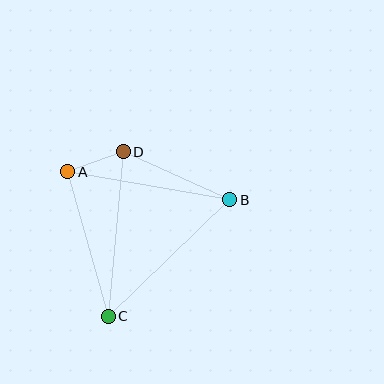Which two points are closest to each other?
Points A and D are closest to each other.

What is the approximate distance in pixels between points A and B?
The distance between A and B is approximately 164 pixels.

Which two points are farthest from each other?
Points B and C are farthest from each other.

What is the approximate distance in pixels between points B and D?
The distance between B and D is approximately 117 pixels.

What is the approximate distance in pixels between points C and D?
The distance between C and D is approximately 165 pixels.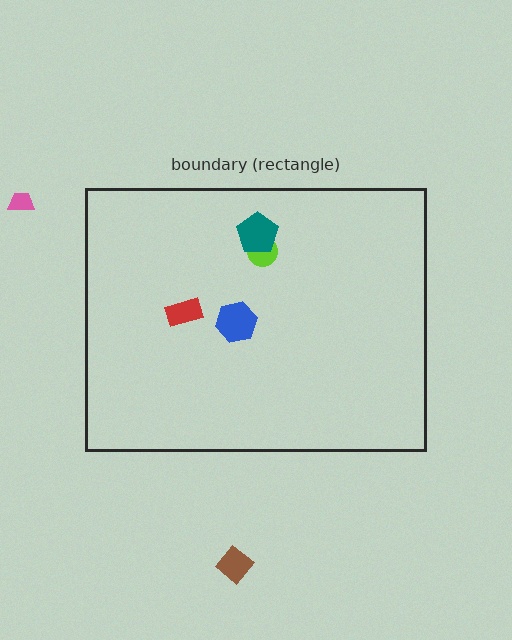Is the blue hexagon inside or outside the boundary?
Inside.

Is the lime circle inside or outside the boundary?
Inside.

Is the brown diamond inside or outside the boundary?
Outside.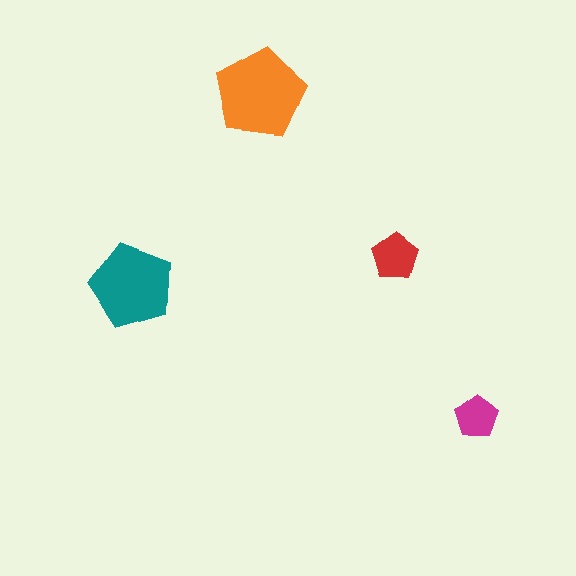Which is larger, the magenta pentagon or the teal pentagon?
The teal one.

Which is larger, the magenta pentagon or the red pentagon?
The red one.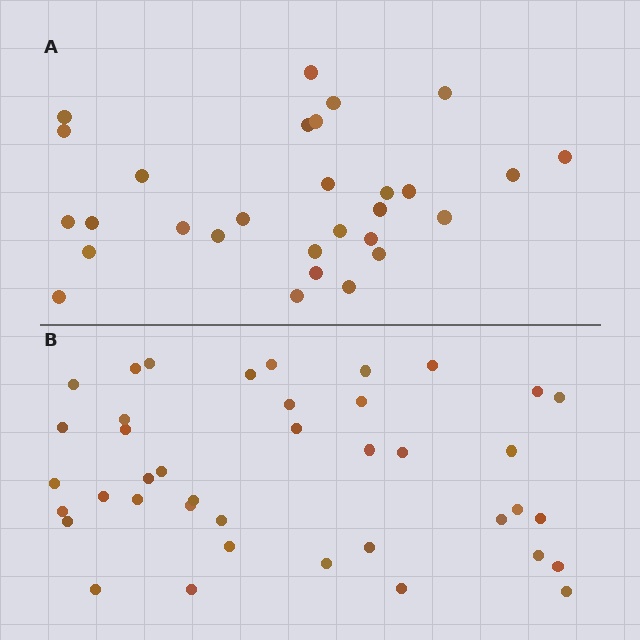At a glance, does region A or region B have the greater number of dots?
Region B (the bottom region) has more dots.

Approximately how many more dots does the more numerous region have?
Region B has roughly 12 or so more dots than region A.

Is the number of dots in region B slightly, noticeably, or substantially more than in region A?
Region B has noticeably more, but not dramatically so. The ratio is roughly 1.4 to 1.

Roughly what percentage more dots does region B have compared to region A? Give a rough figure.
About 40% more.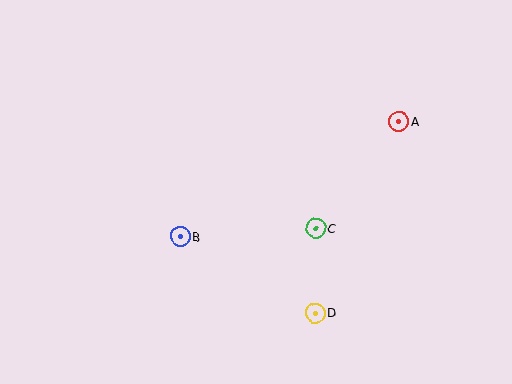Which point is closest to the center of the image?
Point C at (316, 228) is closest to the center.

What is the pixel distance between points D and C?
The distance between D and C is 85 pixels.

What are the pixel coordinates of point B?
Point B is at (180, 236).